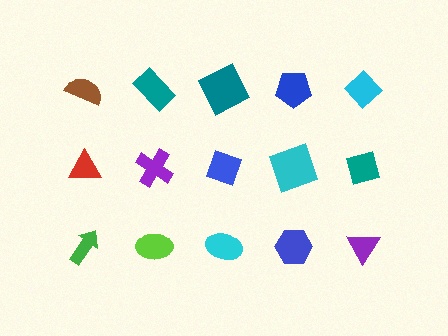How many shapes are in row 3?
5 shapes.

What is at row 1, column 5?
A cyan diamond.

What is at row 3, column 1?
A green arrow.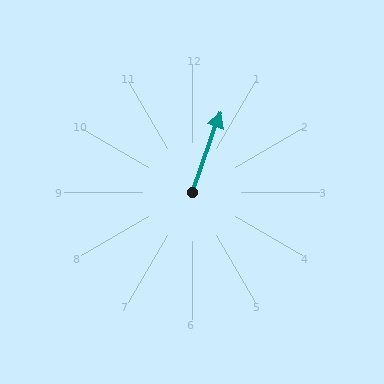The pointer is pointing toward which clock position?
Roughly 1 o'clock.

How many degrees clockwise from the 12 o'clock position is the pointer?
Approximately 20 degrees.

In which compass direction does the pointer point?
North.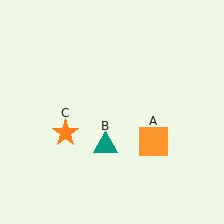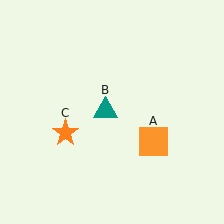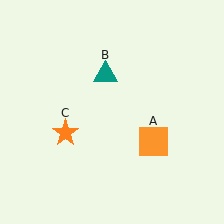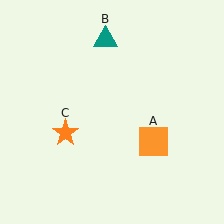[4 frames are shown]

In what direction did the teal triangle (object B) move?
The teal triangle (object B) moved up.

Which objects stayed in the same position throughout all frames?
Orange square (object A) and orange star (object C) remained stationary.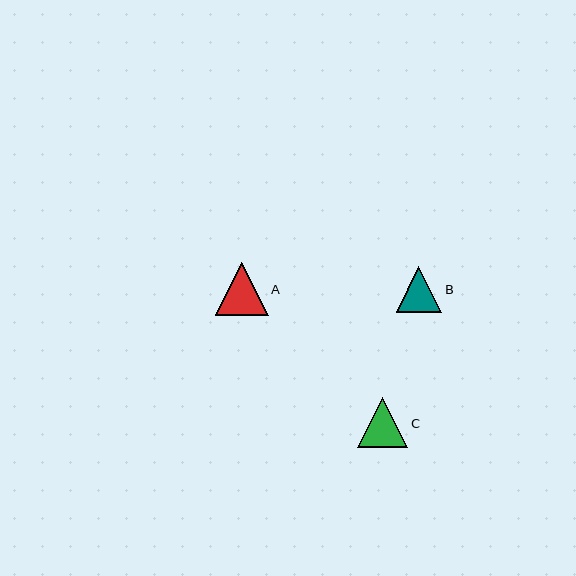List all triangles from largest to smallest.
From largest to smallest: A, C, B.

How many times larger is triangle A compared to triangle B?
Triangle A is approximately 1.2 times the size of triangle B.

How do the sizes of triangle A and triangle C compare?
Triangle A and triangle C are approximately the same size.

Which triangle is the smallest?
Triangle B is the smallest with a size of approximately 46 pixels.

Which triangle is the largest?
Triangle A is the largest with a size of approximately 53 pixels.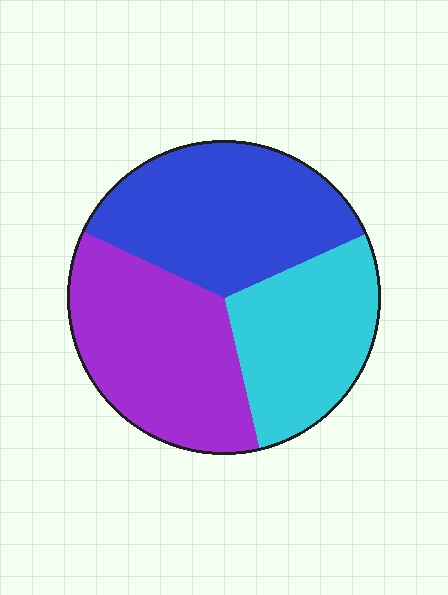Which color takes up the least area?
Cyan, at roughly 30%.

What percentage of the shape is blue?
Blue takes up about three eighths (3/8) of the shape.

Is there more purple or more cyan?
Purple.